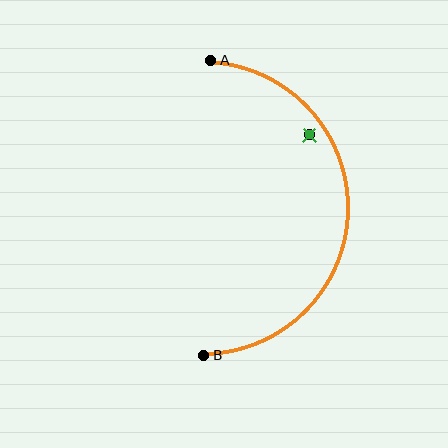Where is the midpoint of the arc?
The arc midpoint is the point on the curve farthest from the straight line joining A and B. It sits to the right of that line.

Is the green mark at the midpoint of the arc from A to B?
No — the green mark does not lie on the arc at all. It sits slightly inside the curve.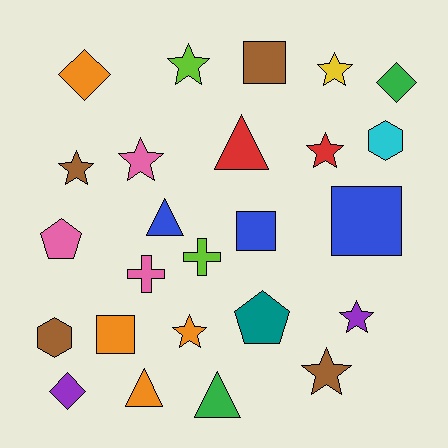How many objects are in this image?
There are 25 objects.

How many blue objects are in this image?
There are 3 blue objects.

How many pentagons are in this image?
There are 2 pentagons.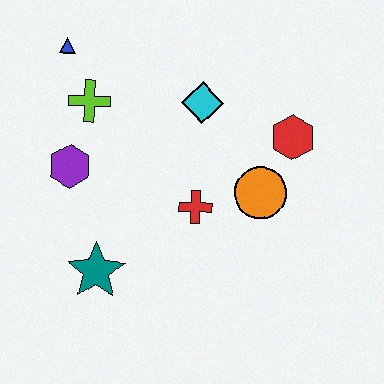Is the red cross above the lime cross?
No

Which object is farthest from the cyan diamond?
The teal star is farthest from the cyan diamond.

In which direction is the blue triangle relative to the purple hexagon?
The blue triangle is above the purple hexagon.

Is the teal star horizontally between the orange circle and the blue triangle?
Yes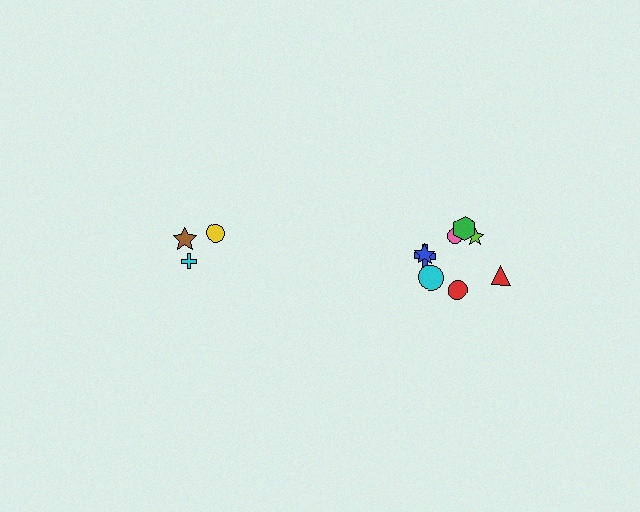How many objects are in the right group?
There are 8 objects.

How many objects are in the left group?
There are 3 objects.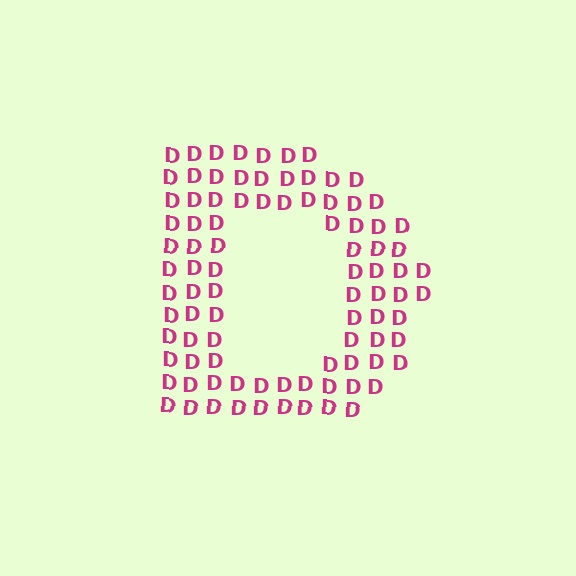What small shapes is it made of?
It is made of small letter D's.